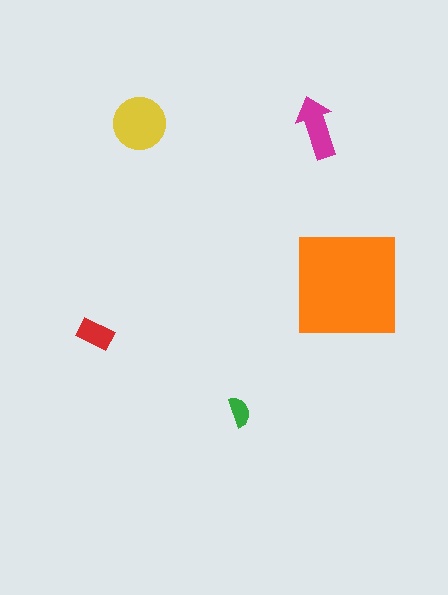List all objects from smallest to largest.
The green semicircle, the red rectangle, the magenta arrow, the yellow circle, the orange square.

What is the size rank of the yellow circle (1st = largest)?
2nd.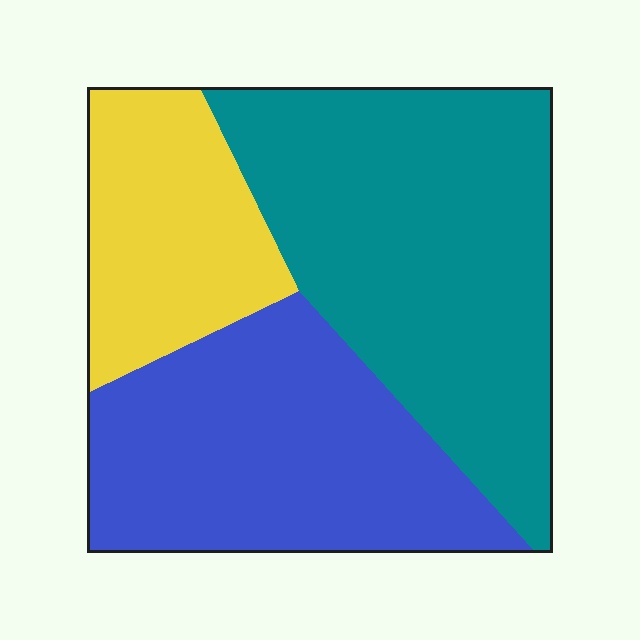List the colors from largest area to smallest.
From largest to smallest: teal, blue, yellow.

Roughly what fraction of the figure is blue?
Blue covers 35% of the figure.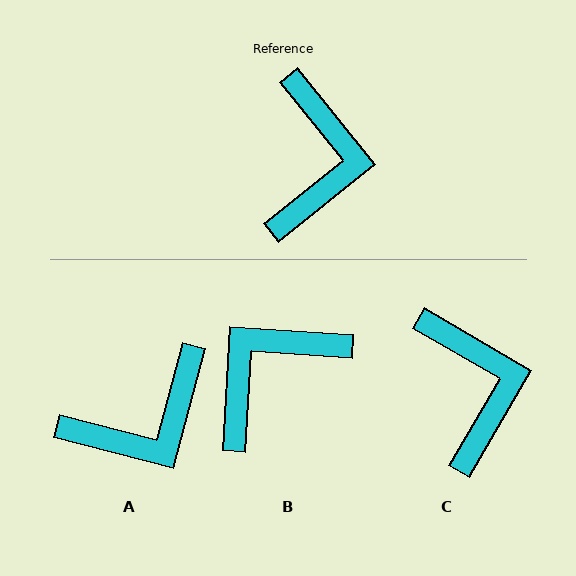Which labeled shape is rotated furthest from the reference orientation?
B, about 138 degrees away.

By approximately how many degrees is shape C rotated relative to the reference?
Approximately 21 degrees counter-clockwise.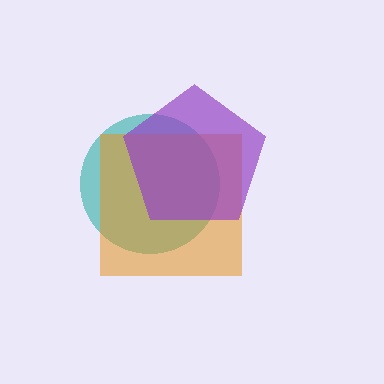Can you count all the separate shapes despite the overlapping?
Yes, there are 3 separate shapes.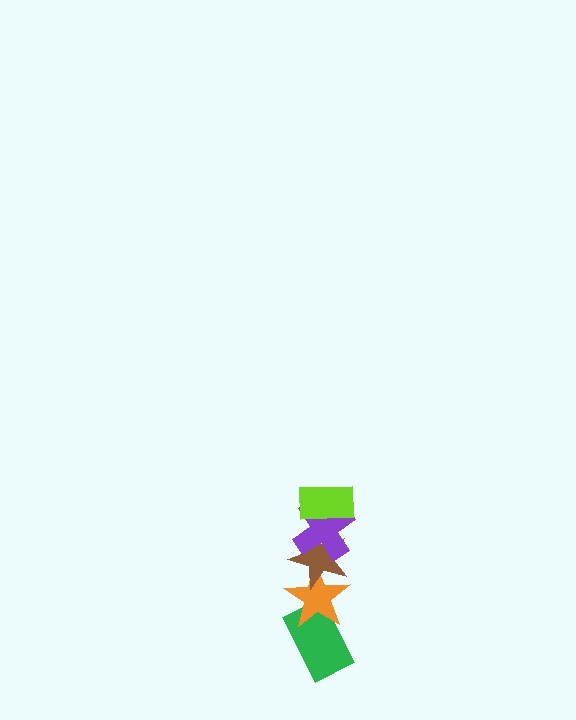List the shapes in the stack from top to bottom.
From top to bottom: the lime rectangle, the purple cross, the brown star, the orange star, the green rectangle.